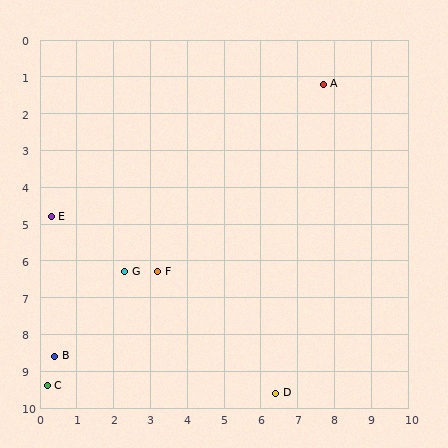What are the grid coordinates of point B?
Point B is at approximately (0.4, 8.6).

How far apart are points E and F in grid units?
Points E and F are about 3.3 grid units apart.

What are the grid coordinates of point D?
Point D is at approximately (6.4, 9.6).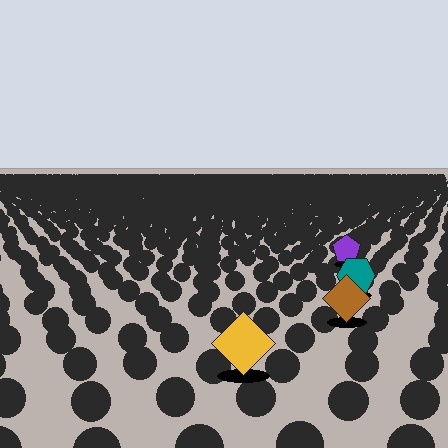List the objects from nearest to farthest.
From nearest to farthest: the yellow diamond, the brown diamond, the teal hexagon, the purple pentagon.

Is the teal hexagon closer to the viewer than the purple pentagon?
Yes. The teal hexagon is closer — you can tell from the texture gradient: the ground texture is coarser near it.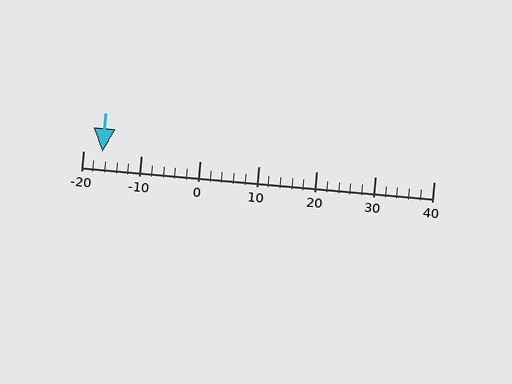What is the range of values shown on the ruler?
The ruler shows values from -20 to 40.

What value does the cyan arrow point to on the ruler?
The cyan arrow points to approximately -17.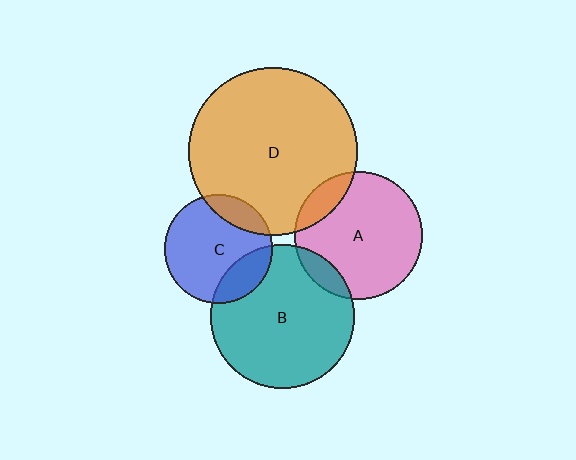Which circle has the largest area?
Circle D (orange).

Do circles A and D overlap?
Yes.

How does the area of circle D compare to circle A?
Approximately 1.7 times.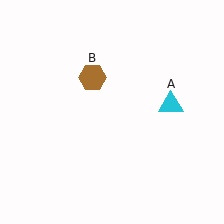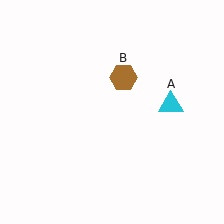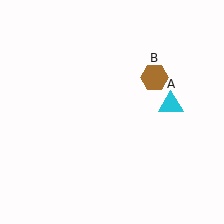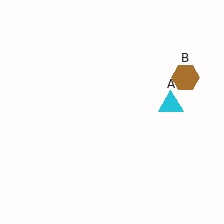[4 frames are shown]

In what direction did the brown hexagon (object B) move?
The brown hexagon (object B) moved right.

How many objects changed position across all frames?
1 object changed position: brown hexagon (object B).